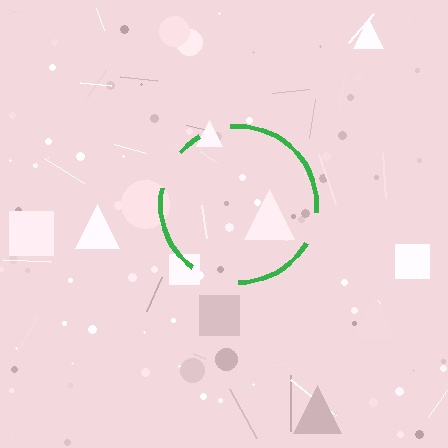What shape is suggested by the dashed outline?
The dashed outline suggests a circle.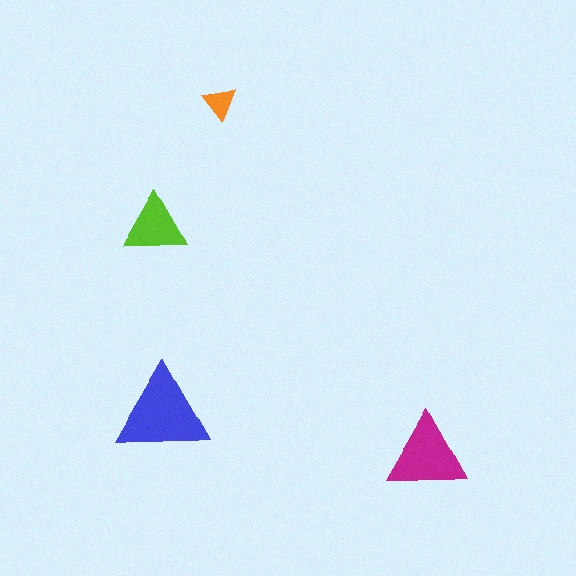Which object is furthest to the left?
The lime triangle is leftmost.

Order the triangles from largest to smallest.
the blue one, the magenta one, the lime one, the orange one.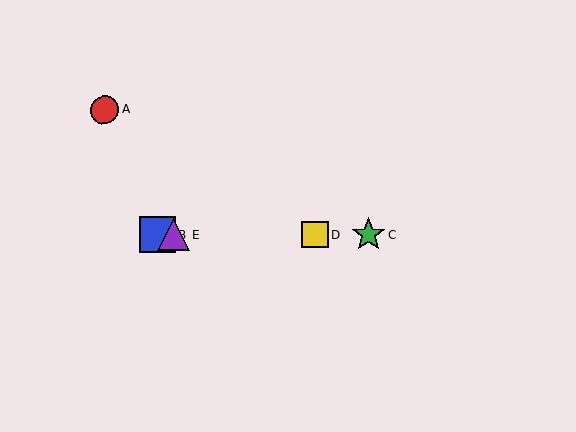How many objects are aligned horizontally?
4 objects (B, C, D, E) are aligned horizontally.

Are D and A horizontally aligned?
No, D is at y≈234 and A is at y≈110.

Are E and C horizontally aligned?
Yes, both are at y≈235.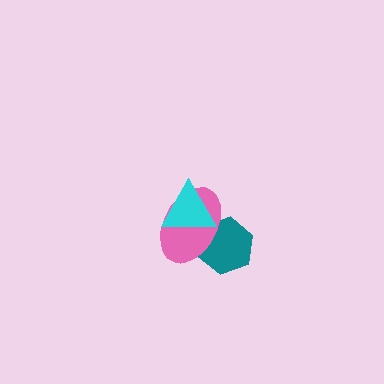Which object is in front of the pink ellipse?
The cyan triangle is in front of the pink ellipse.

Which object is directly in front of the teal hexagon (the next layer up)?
The pink ellipse is directly in front of the teal hexagon.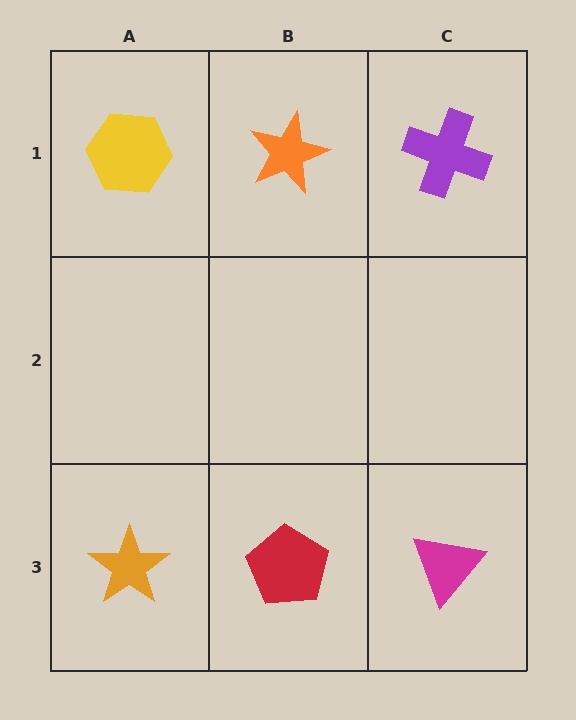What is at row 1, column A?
A yellow hexagon.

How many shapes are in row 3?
3 shapes.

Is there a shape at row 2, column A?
No, that cell is empty.